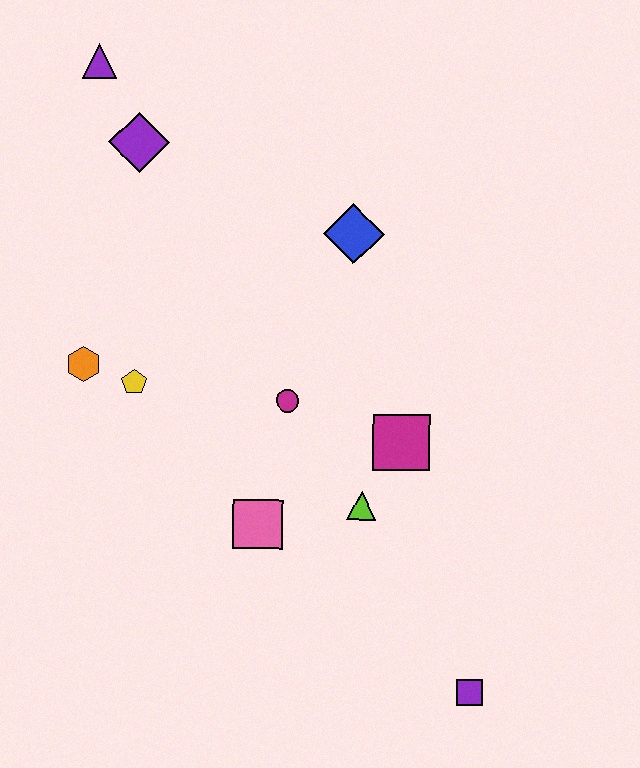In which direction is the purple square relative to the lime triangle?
The purple square is below the lime triangle.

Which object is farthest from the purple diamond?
The purple square is farthest from the purple diamond.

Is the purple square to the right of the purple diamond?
Yes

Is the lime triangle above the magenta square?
No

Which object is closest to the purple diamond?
The purple triangle is closest to the purple diamond.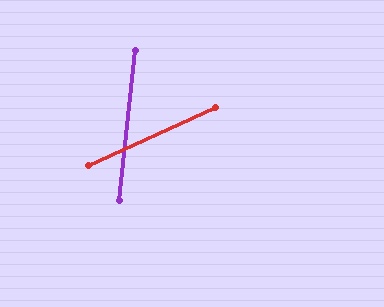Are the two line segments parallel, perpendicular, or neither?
Neither parallel nor perpendicular — they differ by about 60°.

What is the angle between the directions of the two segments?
Approximately 60 degrees.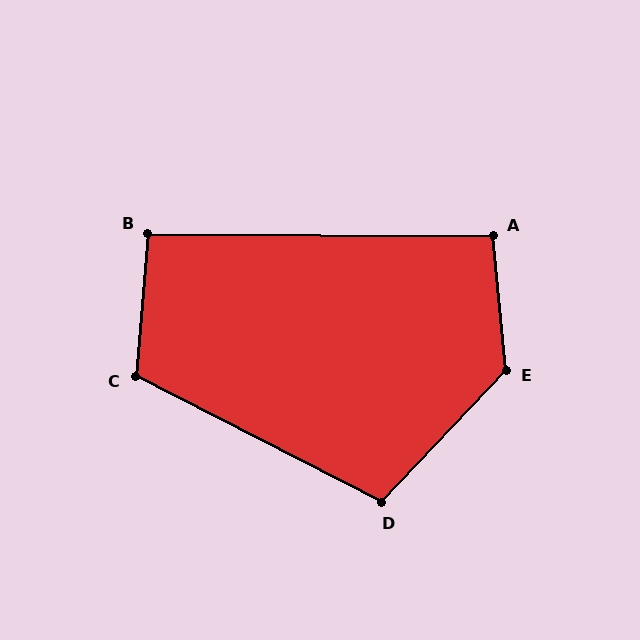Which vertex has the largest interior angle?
E, at approximately 131 degrees.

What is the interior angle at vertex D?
Approximately 106 degrees (obtuse).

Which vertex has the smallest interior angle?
B, at approximately 94 degrees.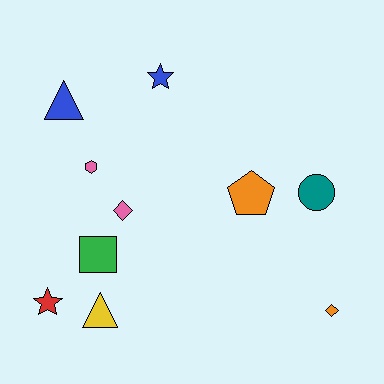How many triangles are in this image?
There are 2 triangles.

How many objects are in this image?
There are 10 objects.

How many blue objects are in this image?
There are 2 blue objects.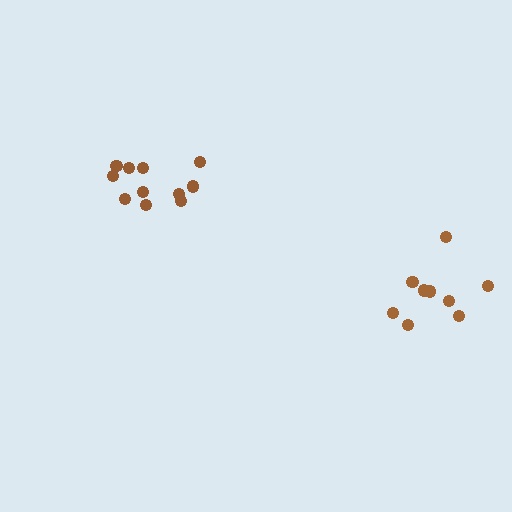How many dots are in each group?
Group 1: 11 dots, Group 2: 9 dots (20 total).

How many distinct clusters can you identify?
There are 2 distinct clusters.